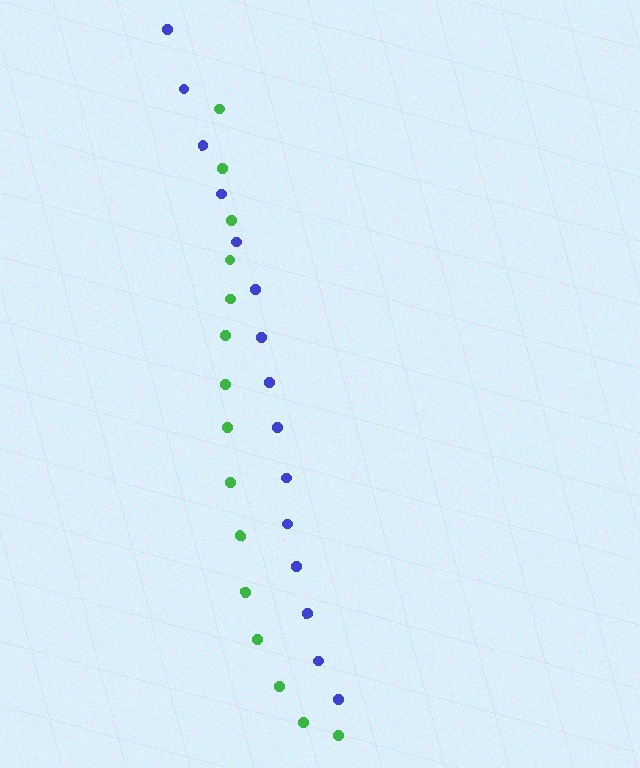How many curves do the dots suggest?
There are 2 distinct paths.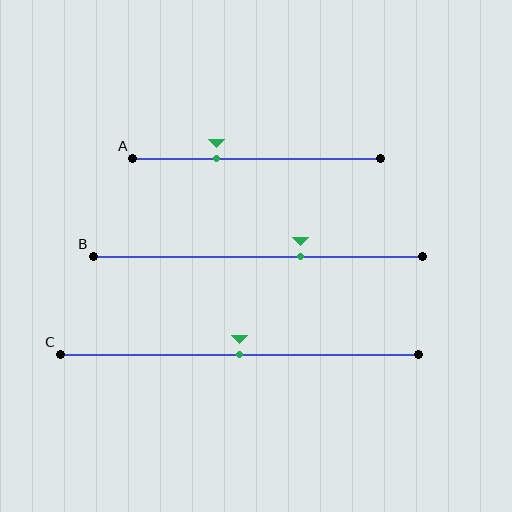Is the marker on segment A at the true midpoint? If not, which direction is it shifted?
No, the marker on segment A is shifted to the left by about 16% of the segment length.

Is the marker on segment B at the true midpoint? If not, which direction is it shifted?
No, the marker on segment B is shifted to the right by about 13% of the segment length.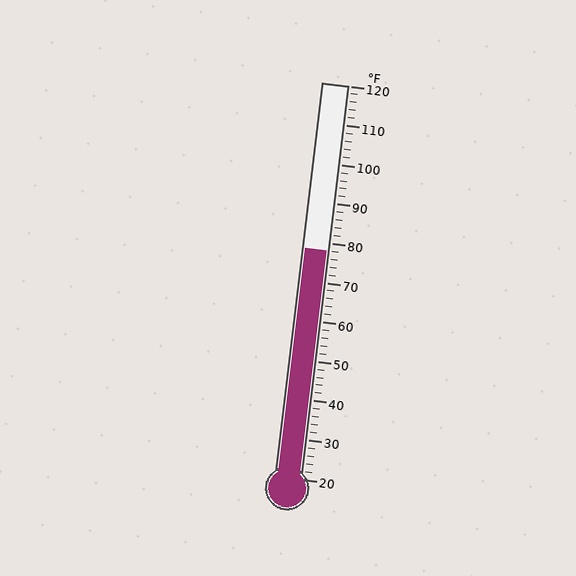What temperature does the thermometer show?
The thermometer shows approximately 78°F.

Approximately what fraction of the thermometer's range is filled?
The thermometer is filled to approximately 60% of its range.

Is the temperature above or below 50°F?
The temperature is above 50°F.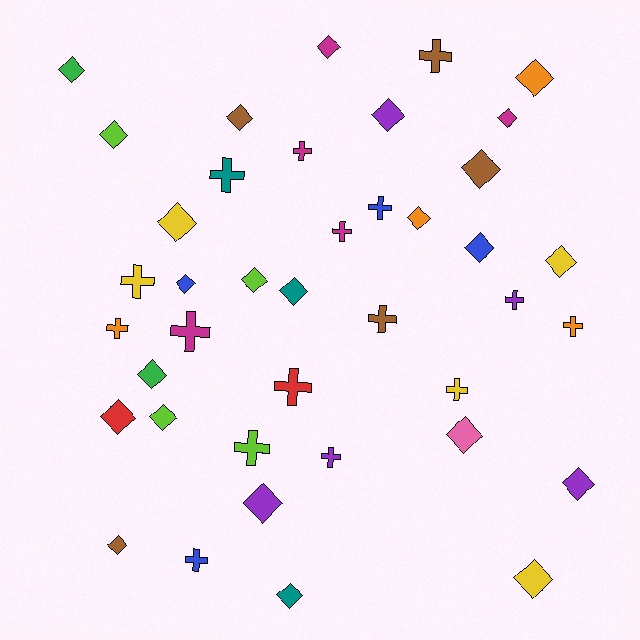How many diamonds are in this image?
There are 24 diamonds.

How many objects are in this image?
There are 40 objects.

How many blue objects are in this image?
There are 4 blue objects.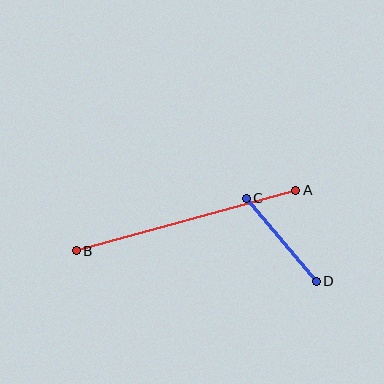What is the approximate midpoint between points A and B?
The midpoint is at approximately (186, 221) pixels.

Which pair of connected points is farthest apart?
Points A and B are farthest apart.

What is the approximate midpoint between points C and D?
The midpoint is at approximately (281, 240) pixels.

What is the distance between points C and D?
The distance is approximately 109 pixels.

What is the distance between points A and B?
The distance is approximately 227 pixels.